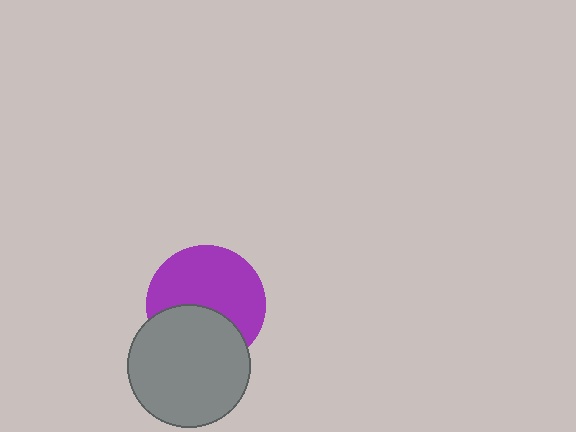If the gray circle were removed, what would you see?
You would see the complete purple circle.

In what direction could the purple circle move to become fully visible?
The purple circle could move up. That would shift it out from behind the gray circle entirely.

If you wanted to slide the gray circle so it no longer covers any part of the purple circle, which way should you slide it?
Slide it down — that is the most direct way to separate the two shapes.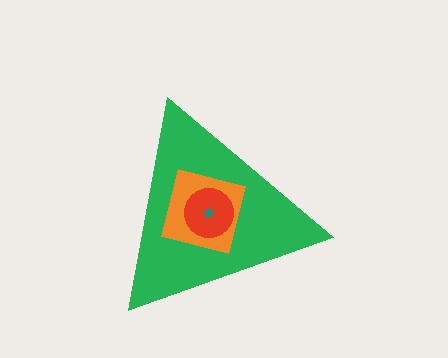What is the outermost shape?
The green triangle.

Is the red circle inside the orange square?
Yes.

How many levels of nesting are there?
4.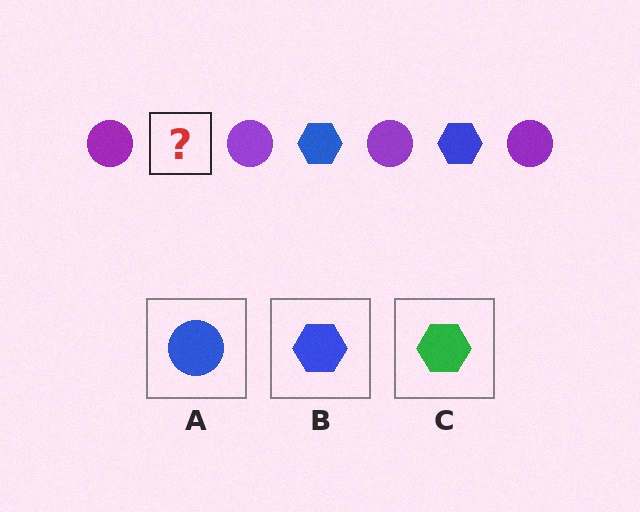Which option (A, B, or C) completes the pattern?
B.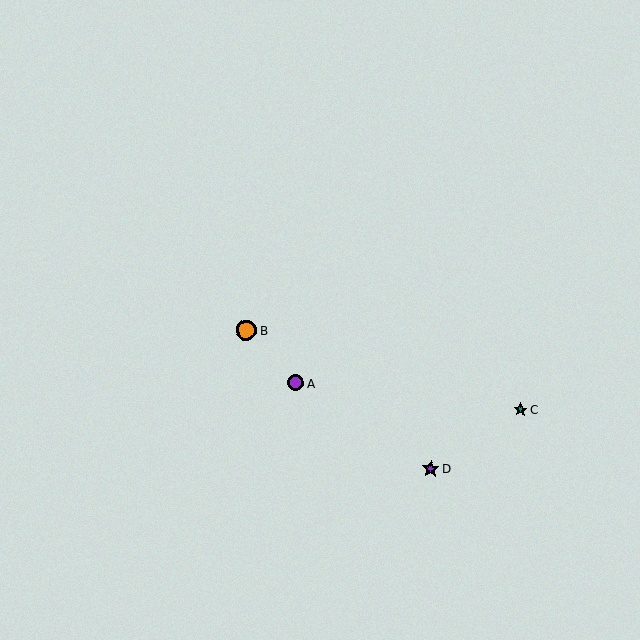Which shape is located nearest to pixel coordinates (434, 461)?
The purple star (labeled D) at (431, 469) is nearest to that location.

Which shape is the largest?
The orange circle (labeled B) is the largest.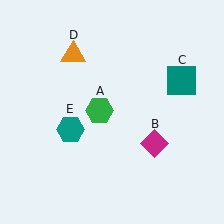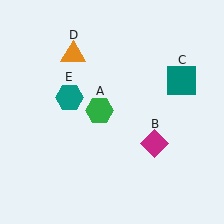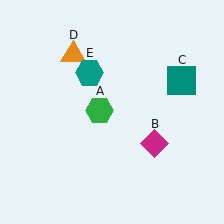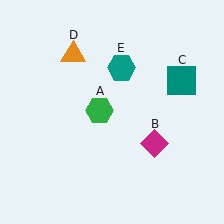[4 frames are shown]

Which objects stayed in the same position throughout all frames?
Green hexagon (object A) and magenta diamond (object B) and teal square (object C) and orange triangle (object D) remained stationary.